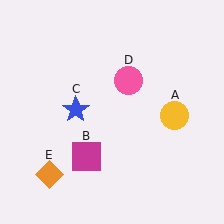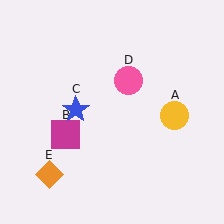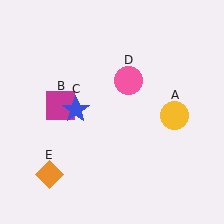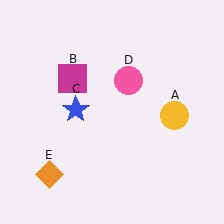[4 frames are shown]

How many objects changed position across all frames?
1 object changed position: magenta square (object B).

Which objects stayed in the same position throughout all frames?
Yellow circle (object A) and blue star (object C) and pink circle (object D) and orange diamond (object E) remained stationary.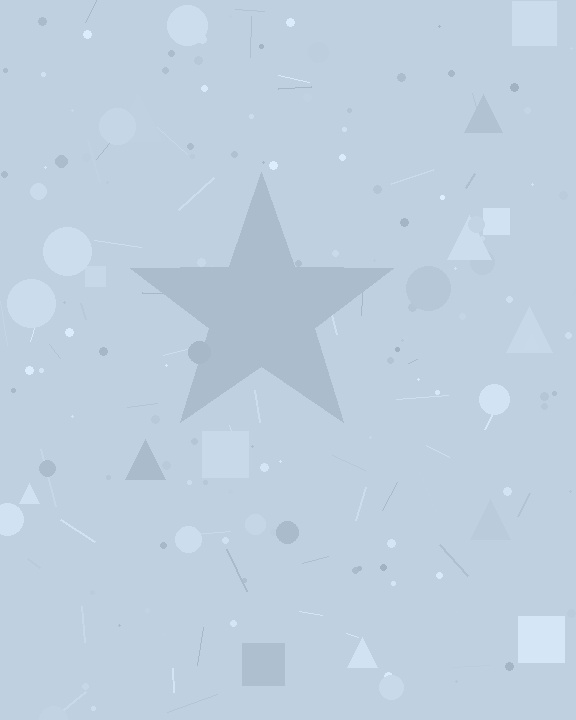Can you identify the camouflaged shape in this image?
The camouflaged shape is a star.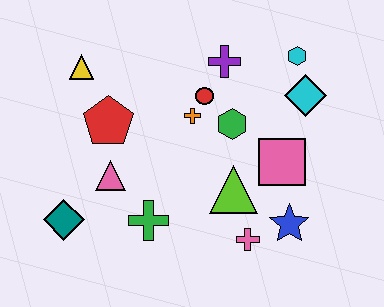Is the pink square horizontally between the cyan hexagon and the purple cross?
Yes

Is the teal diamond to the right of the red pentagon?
No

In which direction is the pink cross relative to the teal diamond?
The pink cross is to the right of the teal diamond.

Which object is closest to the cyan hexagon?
The cyan diamond is closest to the cyan hexagon.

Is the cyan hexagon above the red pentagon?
Yes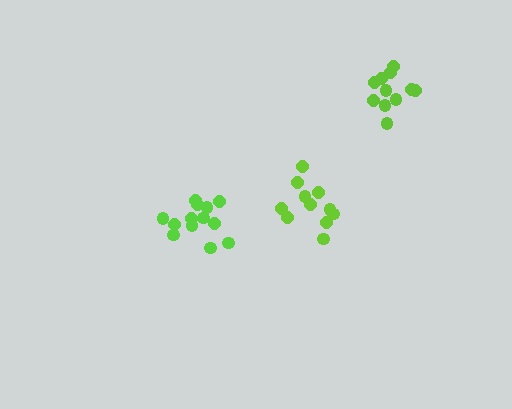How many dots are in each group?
Group 1: 11 dots, Group 2: 13 dots, Group 3: 11 dots (35 total).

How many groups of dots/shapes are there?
There are 3 groups.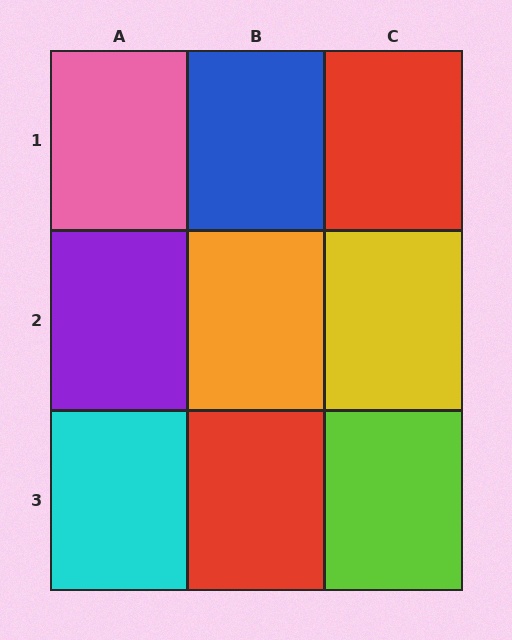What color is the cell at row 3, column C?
Lime.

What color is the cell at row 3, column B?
Red.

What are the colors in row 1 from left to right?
Pink, blue, red.